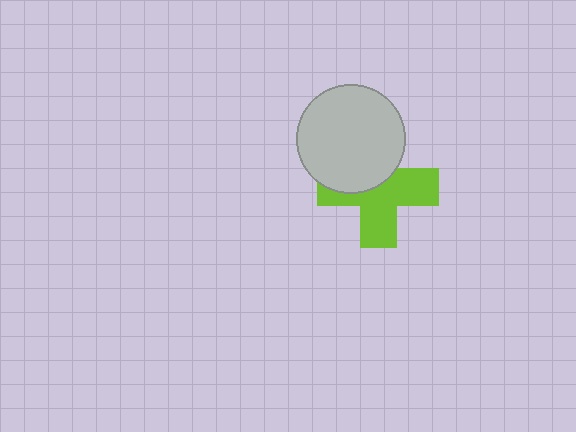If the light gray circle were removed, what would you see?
You would see the complete lime cross.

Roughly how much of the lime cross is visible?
About half of it is visible (roughly 59%).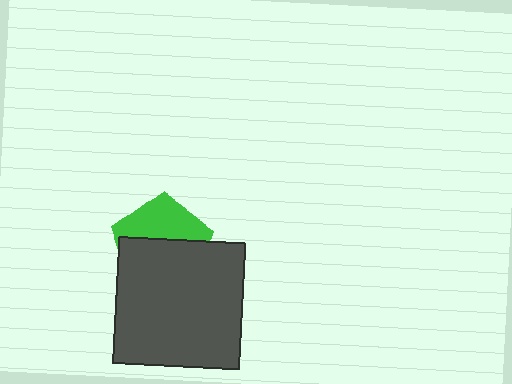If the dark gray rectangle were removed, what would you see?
You would see the complete green pentagon.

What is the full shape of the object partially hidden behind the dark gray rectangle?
The partially hidden object is a green pentagon.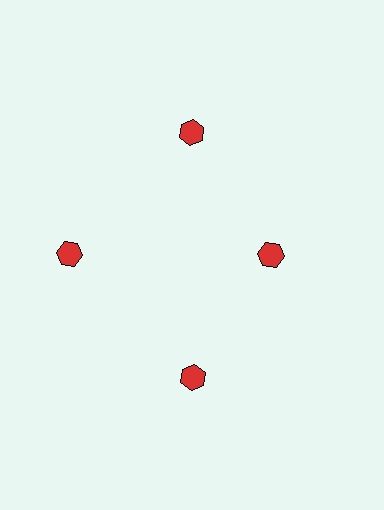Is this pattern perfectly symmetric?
No. The 4 red hexagons are arranged in a ring, but one element near the 3 o'clock position is pulled inward toward the center, breaking the 4-fold rotational symmetry.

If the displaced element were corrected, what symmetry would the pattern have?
It would have 4-fold rotational symmetry — the pattern would map onto itself every 90 degrees.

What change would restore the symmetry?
The symmetry would be restored by moving it outward, back onto the ring so that all 4 hexagons sit at equal angles and equal distance from the center.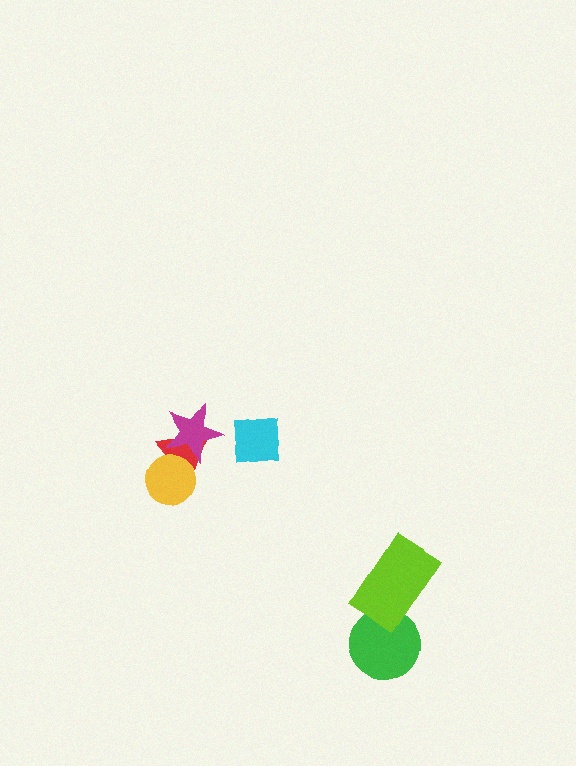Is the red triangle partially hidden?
Yes, it is partially covered by another shape.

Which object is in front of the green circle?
The lime rectangle is in front of the green circle.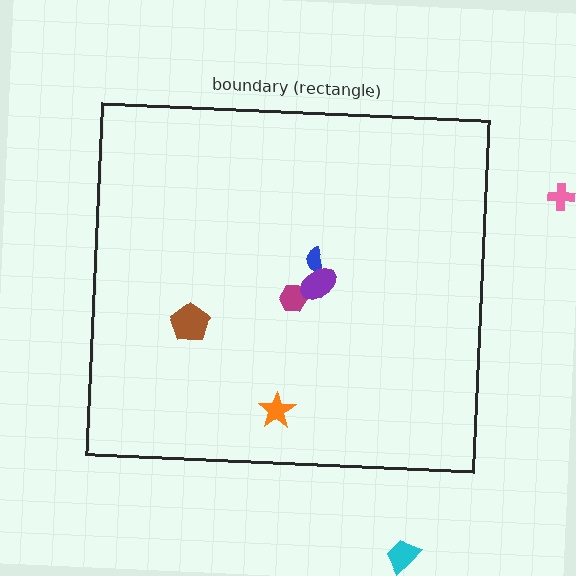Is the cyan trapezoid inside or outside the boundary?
Outside.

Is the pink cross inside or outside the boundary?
Outside.